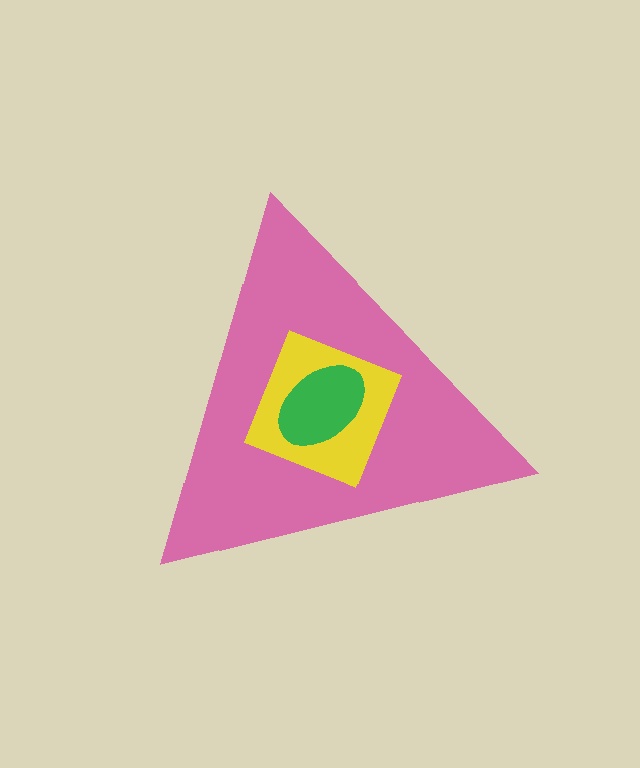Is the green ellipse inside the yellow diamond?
Yes.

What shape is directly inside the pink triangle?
The yellow diamond.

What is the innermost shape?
The green ellipse.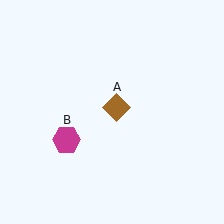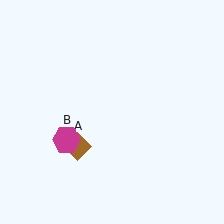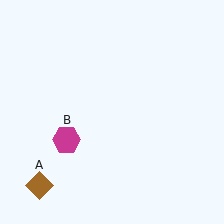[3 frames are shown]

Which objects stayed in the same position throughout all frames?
Magenta hexagon (object B) remained stationary.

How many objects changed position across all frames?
1 object changed position: brown diamond (object A).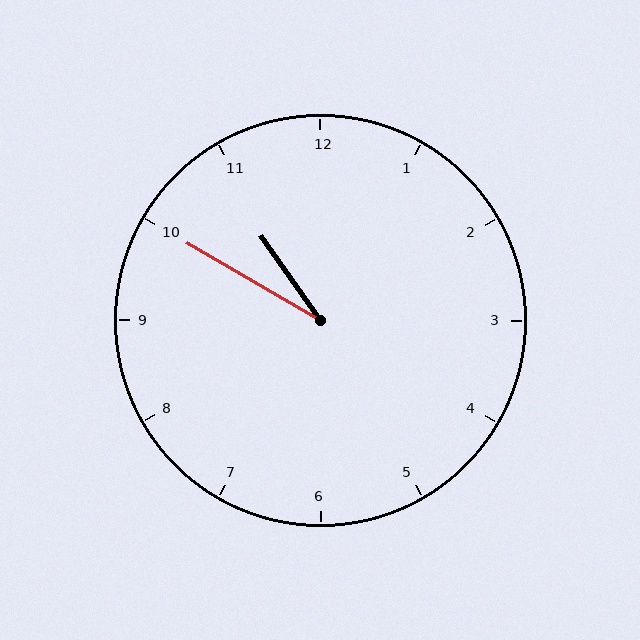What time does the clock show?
10:50.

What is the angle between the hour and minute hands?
Approximately 25 degrees.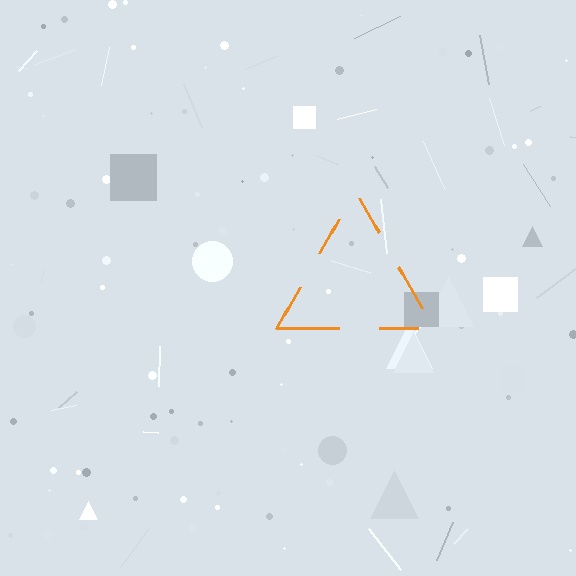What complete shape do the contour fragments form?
The contour fragments form a triangle.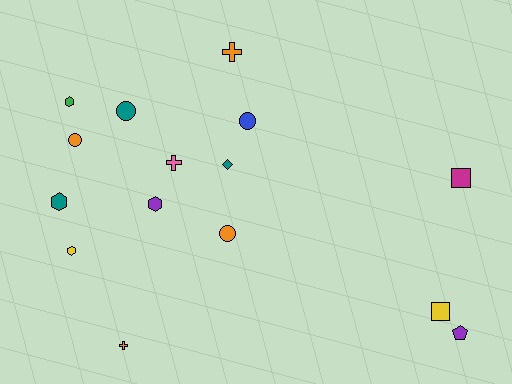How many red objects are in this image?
There are no red objects.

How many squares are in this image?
There are 2 squares.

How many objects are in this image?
There are 15 objects.